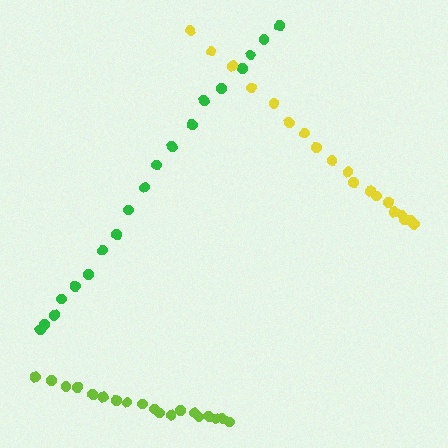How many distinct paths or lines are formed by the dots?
There are 3 distinct paths.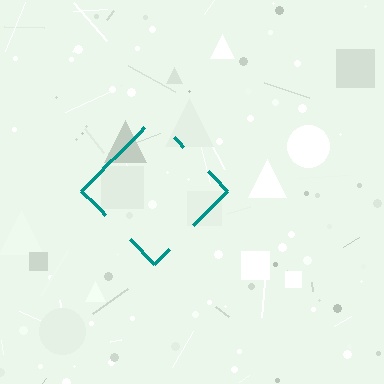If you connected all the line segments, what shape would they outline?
They would outline a diamond.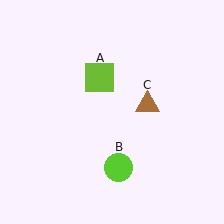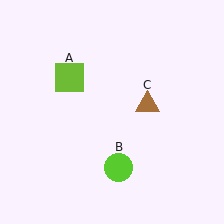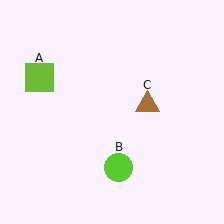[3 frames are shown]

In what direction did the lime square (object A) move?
The lime square (object A) moved left.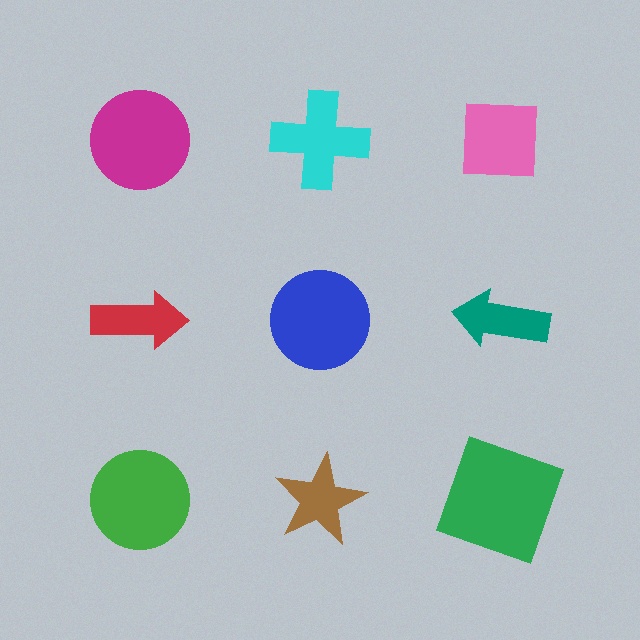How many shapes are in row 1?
3 shapes.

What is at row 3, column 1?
A green circle.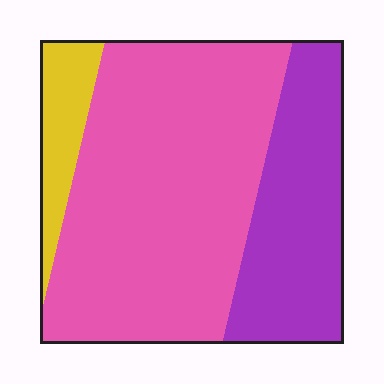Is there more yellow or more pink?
Pink.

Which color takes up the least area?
Yellow, at roughly 10%.